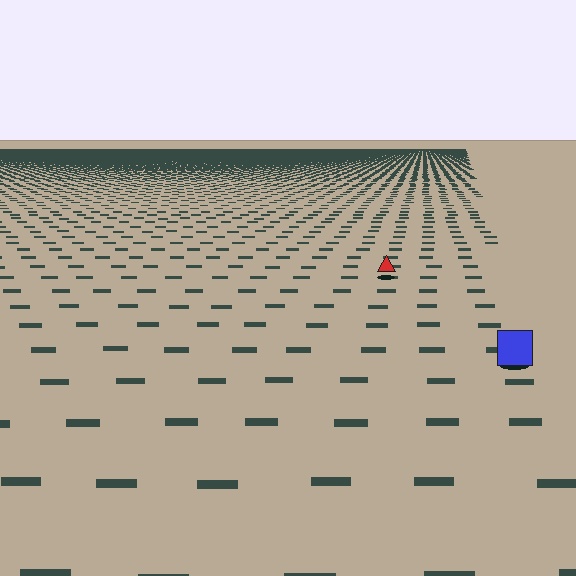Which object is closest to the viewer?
The blue square is closest. The texture marks near it are larger and more spread out.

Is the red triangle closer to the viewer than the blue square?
No. The blue square is closer — you can tell from the texture gradient: the ground texture is coarser near it.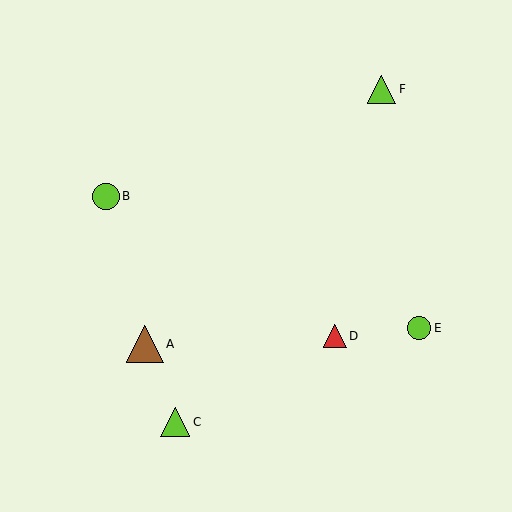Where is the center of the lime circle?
The center of the lime circle is at (106, 196).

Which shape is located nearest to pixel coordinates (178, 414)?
The lime triangle (labeled C) at (175, 422) is nearest to that location.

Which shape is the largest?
The brown triangle (labeled A) is the largest.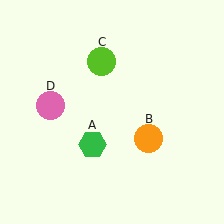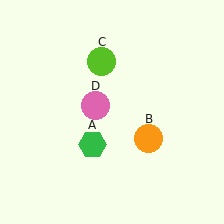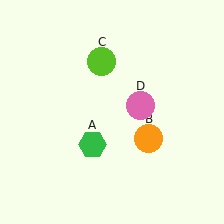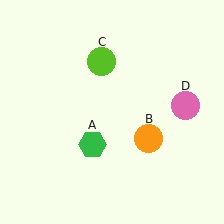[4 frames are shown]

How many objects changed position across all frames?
1 object changed position: pink circle (object D).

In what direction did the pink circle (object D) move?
The pink circle (object D) moved right.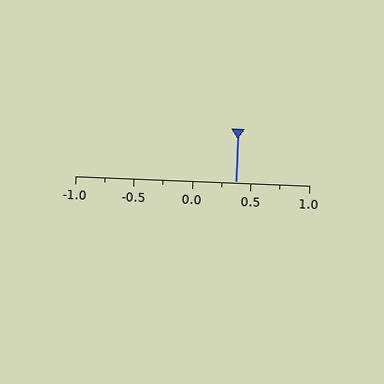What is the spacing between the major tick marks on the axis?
The major ticks are spaced 0.5 apart.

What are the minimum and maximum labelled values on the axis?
The axis runs from -1.0 to 1.0.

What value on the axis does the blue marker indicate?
The marker indicates approximately 0.38.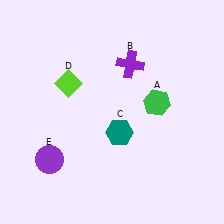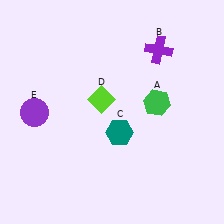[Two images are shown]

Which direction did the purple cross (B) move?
The purple cross (B) moved right.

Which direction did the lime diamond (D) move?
The lime diamond (D) moved right.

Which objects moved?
The objects that moved are: the purple cross (B), the lime diamond (D), the purple circle (E).